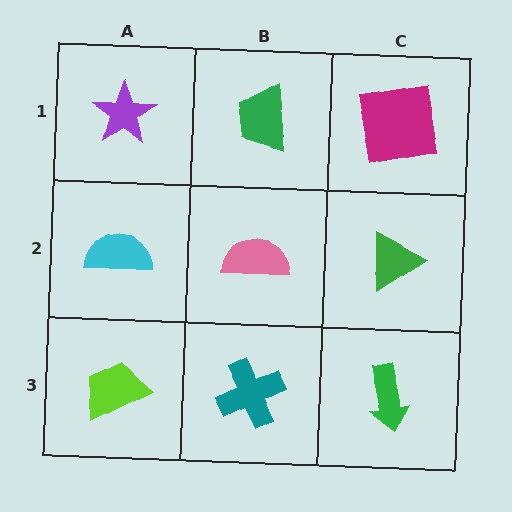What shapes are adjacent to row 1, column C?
A green triangle (row 2, column C), a green trapezoid (row 1, column B).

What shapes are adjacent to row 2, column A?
A purple star (row 1, column A), a lime trapezoid (row 3, column A), a pink semicircle (row 2, column B).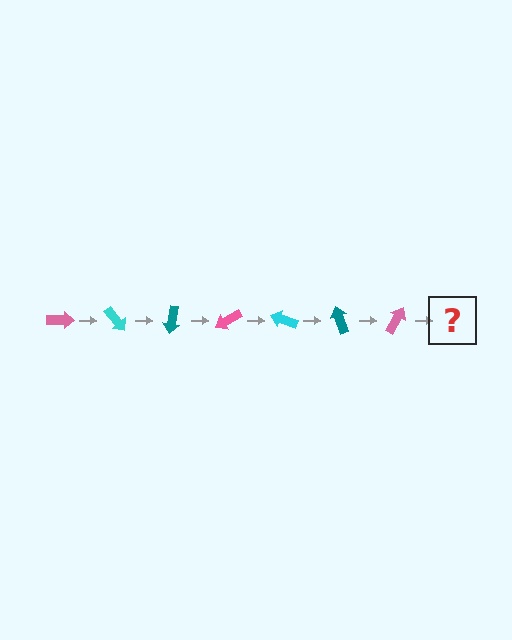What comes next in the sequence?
The next element should be a cyan arrow, rotated 350 degrees from the start.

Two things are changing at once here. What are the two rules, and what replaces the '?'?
The two rules are that it rotates 50 degrees each step and the color cycles through pink, cyan, and teal. The '?' should be a cyan arrow, rotated 350 degrees from the start.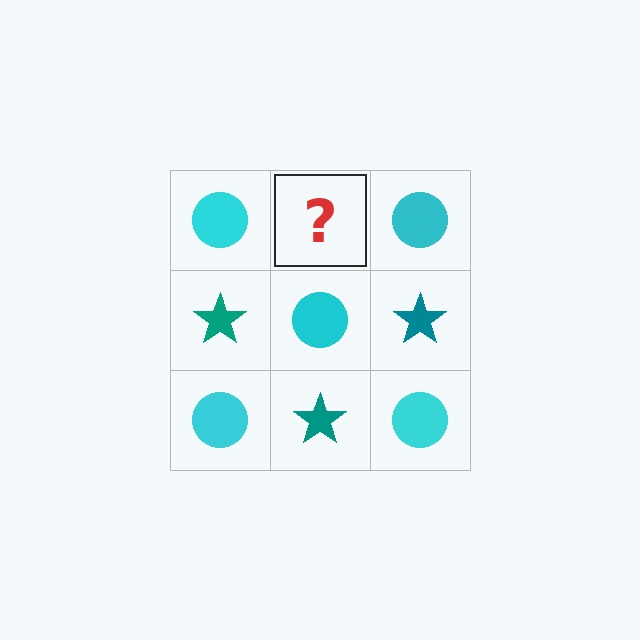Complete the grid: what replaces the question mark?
The question mark should be replaced with a teal star.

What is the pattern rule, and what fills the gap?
The rule is that it alternates cyan circle and teal star in a checkerboard pattern. The gap should be filled with a teal star.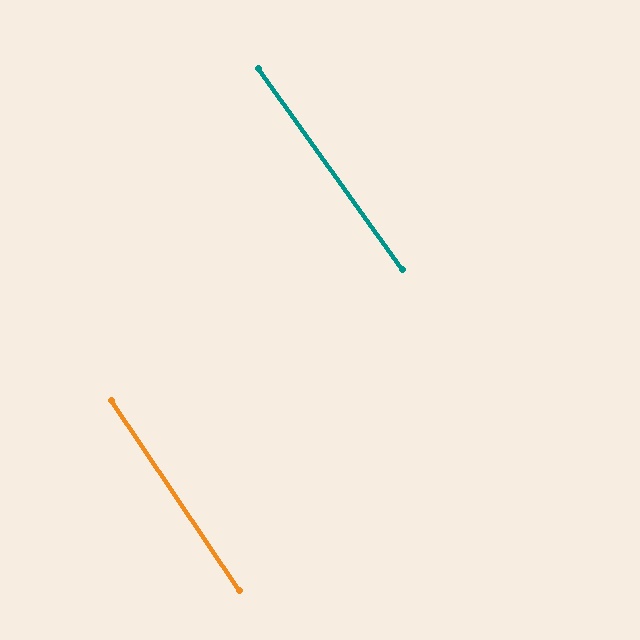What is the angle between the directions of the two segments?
Approximately 2 degrees.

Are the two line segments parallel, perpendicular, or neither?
Parallel — their directions differ by only 1.8°.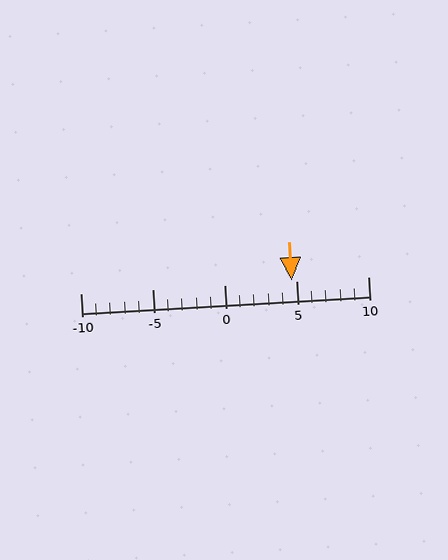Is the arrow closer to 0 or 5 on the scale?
The arrow is closer to 5.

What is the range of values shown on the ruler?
The ruler shows values from -10 to 10.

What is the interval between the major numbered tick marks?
The major tick marks are spaced 5 units apart.